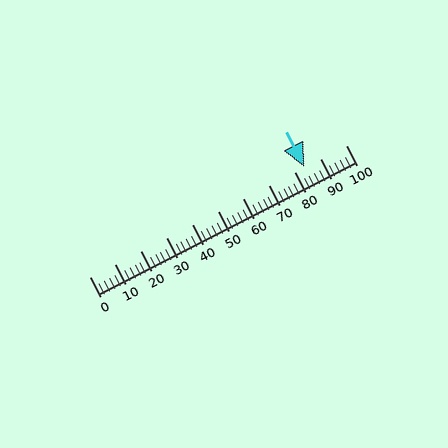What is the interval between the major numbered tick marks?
The major tick marks are spaced 10 units apart.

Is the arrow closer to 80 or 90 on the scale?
The arrow is closer to 80.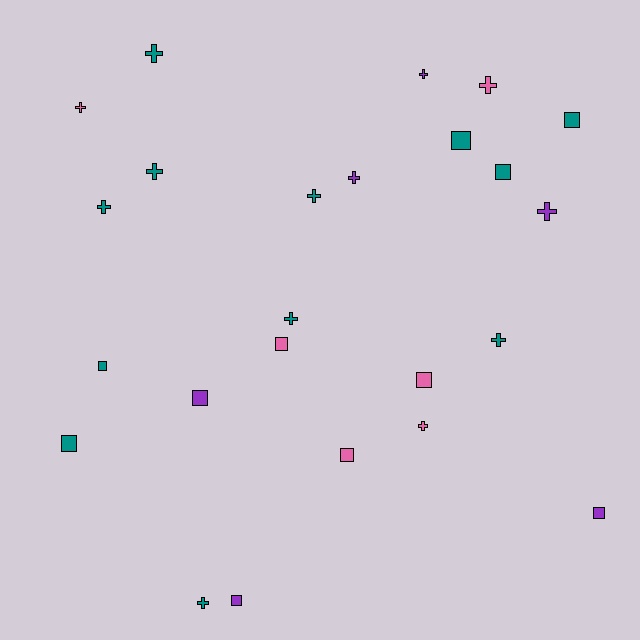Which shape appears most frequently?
Cross, with 13 objects.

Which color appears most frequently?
Teal, with 12 objects.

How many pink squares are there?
There are 3 pink squares.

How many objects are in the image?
There are 24 objects.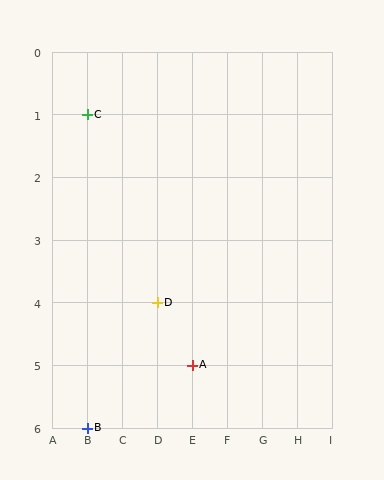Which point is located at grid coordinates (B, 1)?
Point C is at (B, 1).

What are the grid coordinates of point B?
Point B is at grid coordinates (B, 6).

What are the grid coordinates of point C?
Point C is at grid coordinates (B, 1).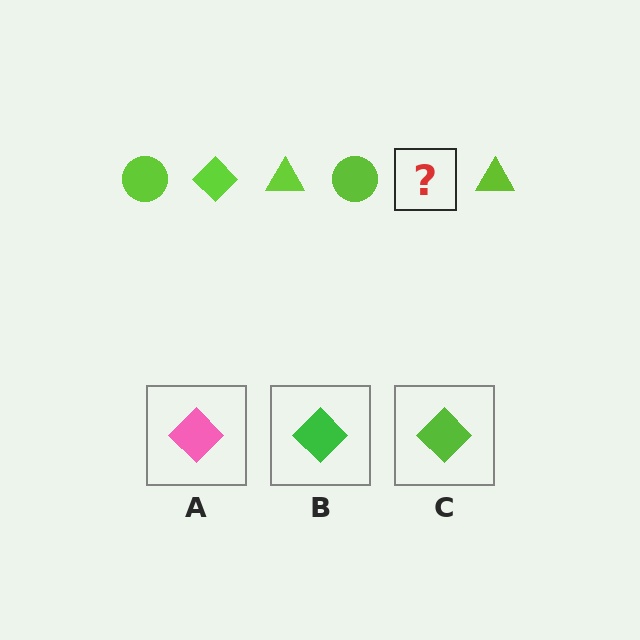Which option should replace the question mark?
Option C.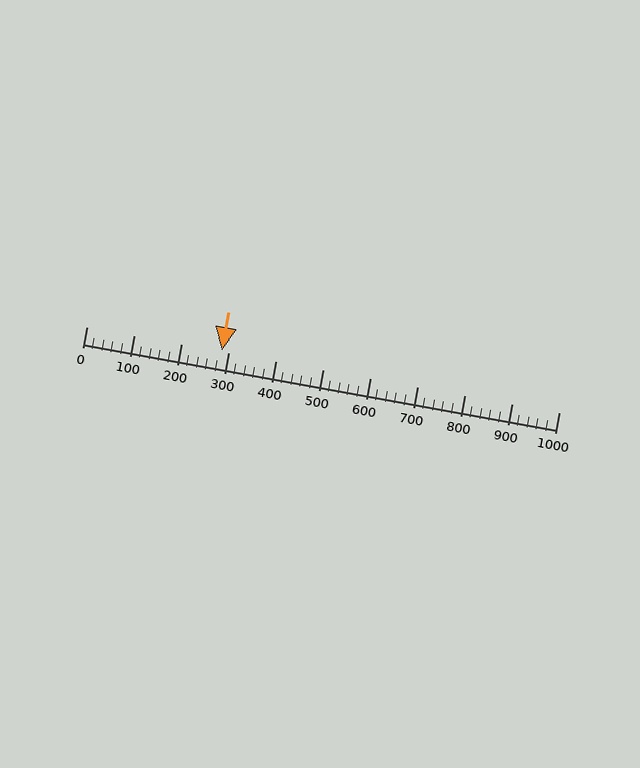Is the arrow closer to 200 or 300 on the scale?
The arrow is closer to 300.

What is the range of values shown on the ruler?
The ruler shows values from 0 to 1000.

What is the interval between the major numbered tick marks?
The major tick marks are spaced 100 units apart.